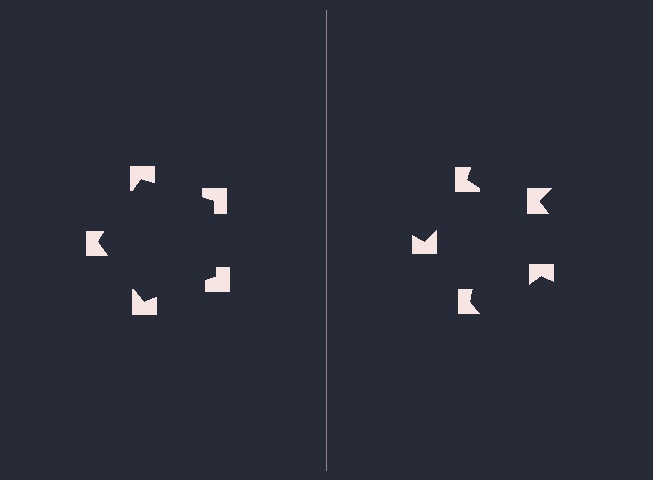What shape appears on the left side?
An illusory pentagon.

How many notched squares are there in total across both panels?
10 — 5 on each side.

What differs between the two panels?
The notched squares are positioned identically on both sides; only the wedge orientations differ. On the left they align to a pentagon; on the right they are misaligned.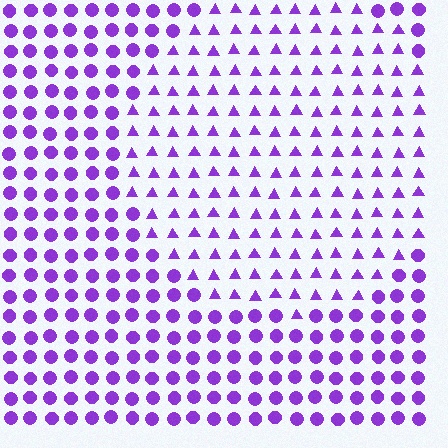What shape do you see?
I see a circle.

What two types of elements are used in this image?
The image uses triangles inside the circle region and circles outside it.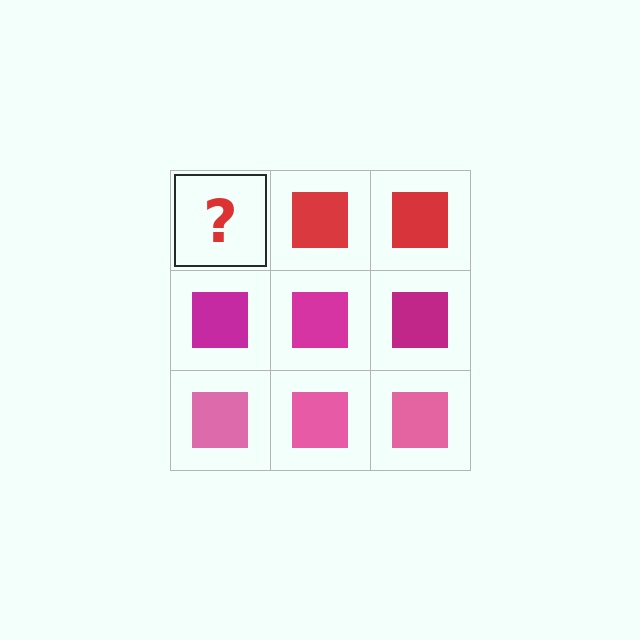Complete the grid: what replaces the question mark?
The question mark should be replaced with a red square.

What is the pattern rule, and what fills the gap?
The rule is that each row has a consistent color. The gap should be filled with a red square.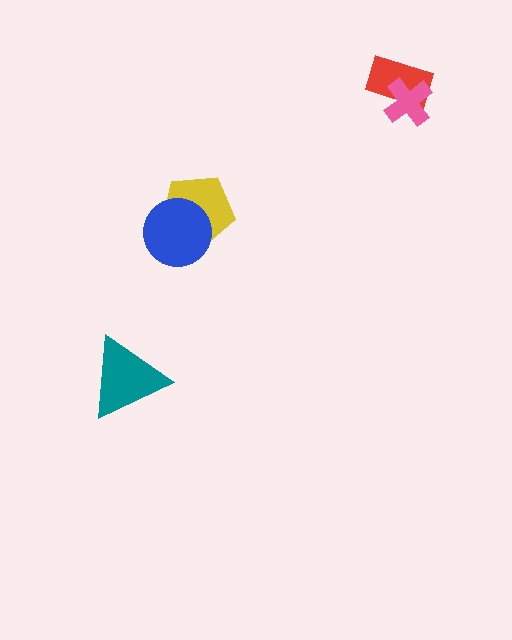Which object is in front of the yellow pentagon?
The blue circle is in front of the yellow pentagon.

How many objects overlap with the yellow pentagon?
1 object overlaps with the yellow pentagon.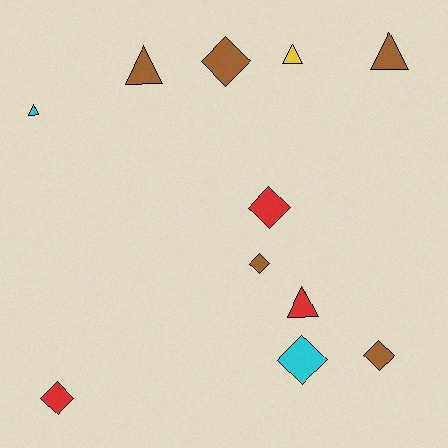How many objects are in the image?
There are 11 objects.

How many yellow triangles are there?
There is 1 yellow triangle.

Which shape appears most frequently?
Diamond, with 6 objects.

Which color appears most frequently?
Brown, with 5 objects.